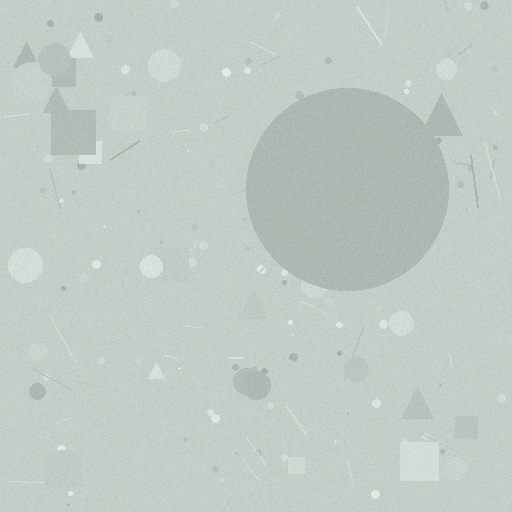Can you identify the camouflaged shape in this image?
The camouflaged shape is a circle.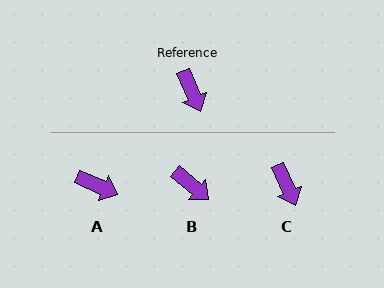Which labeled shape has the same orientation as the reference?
C.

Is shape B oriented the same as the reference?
No, it is off by about 26 degrees.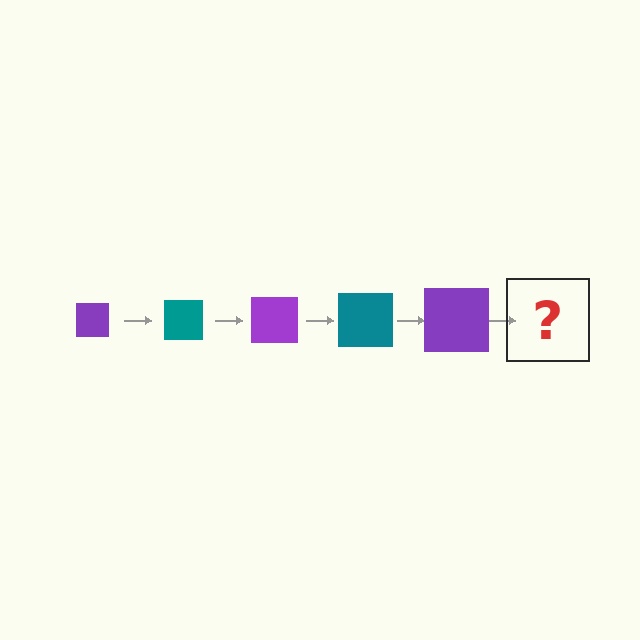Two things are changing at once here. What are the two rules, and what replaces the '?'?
The two rules are that the square grows larger each step and the color cycles through purple and teal. The '?' should be a teal square, larger than the previous one.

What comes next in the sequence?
The next element should be a teal square, larger than the previous one.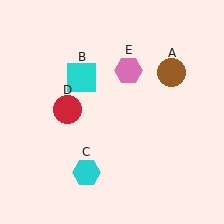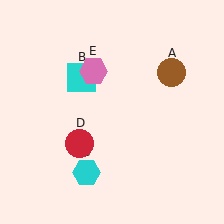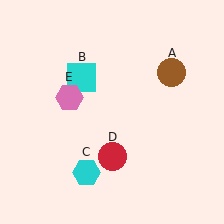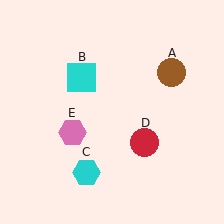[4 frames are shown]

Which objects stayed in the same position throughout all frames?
Brown circle (object A) and cyan square (object B) and cyan hexagon (object C) remained stationary.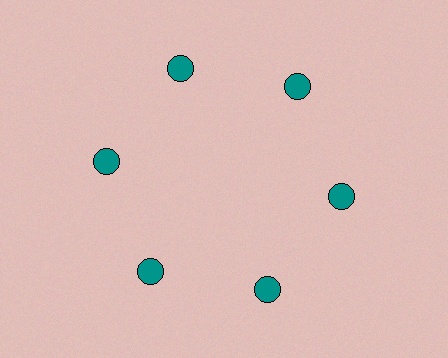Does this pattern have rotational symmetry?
Yes, this pattern has 6-fold rotational symmetry. It looks the same after rotating 60 degrees around the center.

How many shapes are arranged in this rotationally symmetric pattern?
There are 6 shapes, arranged in 6 groups of 1.